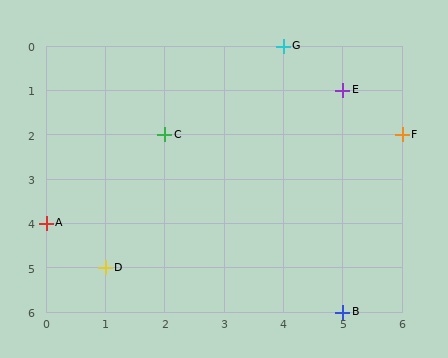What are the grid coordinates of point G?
Point G is at grid coordinates (4, 0).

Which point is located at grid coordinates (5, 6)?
Point B is at (5, 6).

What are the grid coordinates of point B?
Point B is at grid coordinates (5, 6).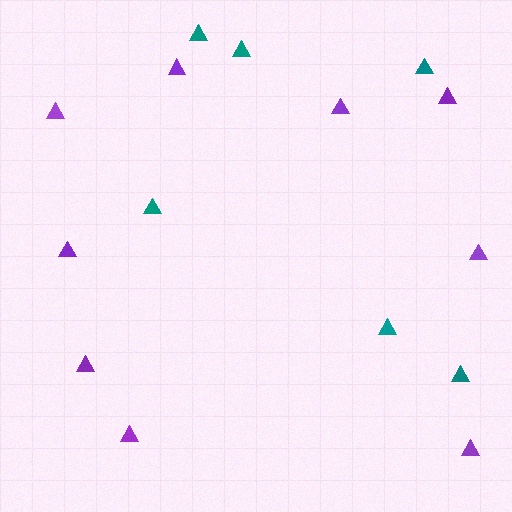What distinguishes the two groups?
There are 2 groups: one group of purple triangles (9) and one group of teal triangles (6).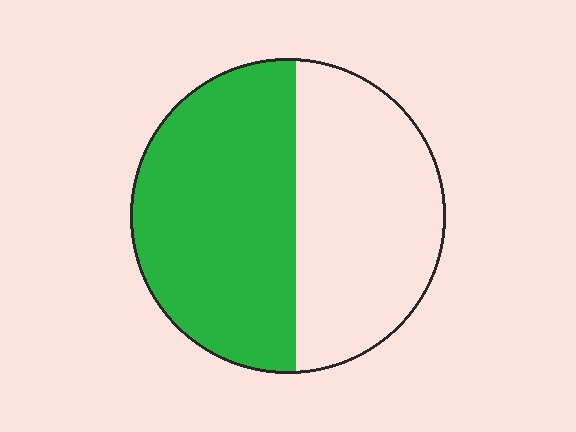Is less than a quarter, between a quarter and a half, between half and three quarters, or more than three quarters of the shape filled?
Between half and three quarters.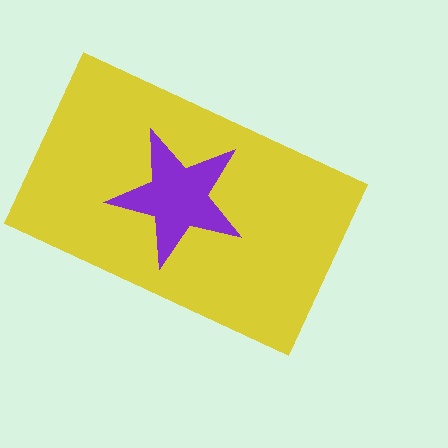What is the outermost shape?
The yellow rectangle.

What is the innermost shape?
The purple star.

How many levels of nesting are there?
2.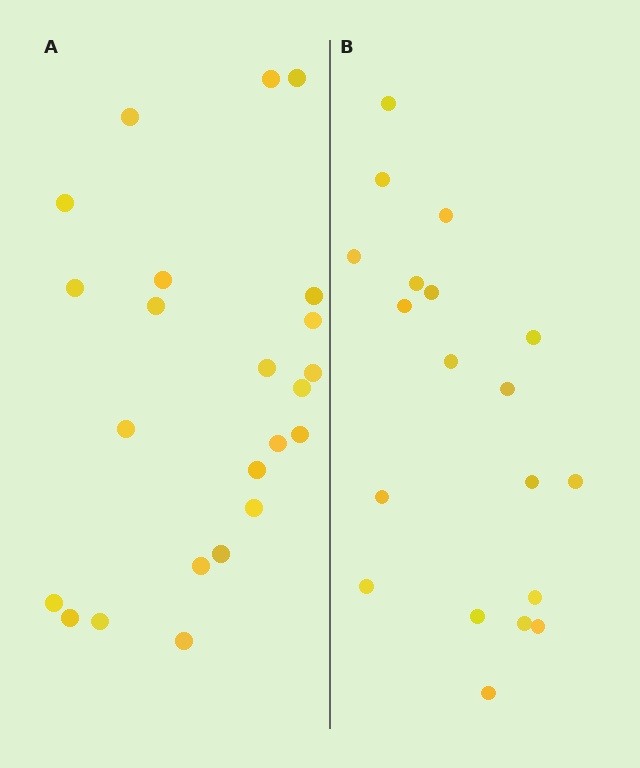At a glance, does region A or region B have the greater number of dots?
Region A (the left region) has more dots.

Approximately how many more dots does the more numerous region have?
Region A has about 4 more dots than region B.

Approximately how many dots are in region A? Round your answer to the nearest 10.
About 20 dots. (The exact count is 23, which rounds to 20.)